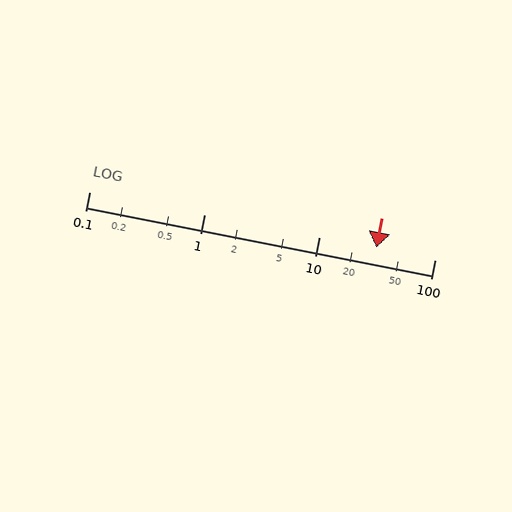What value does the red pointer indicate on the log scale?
The pointer indicates approximately 31.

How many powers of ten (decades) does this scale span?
The scale spans 3 decades, from 0.1 to 100.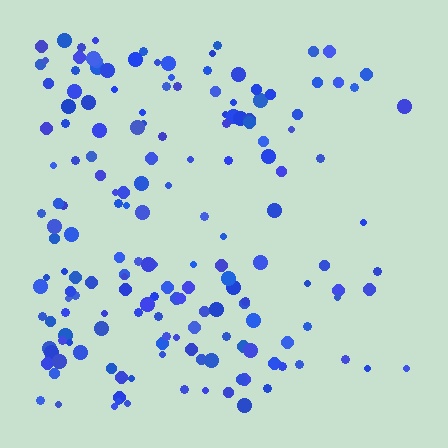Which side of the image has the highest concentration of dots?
The left.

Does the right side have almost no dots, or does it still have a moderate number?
Still a moderate number, just noticeably fewer than the left.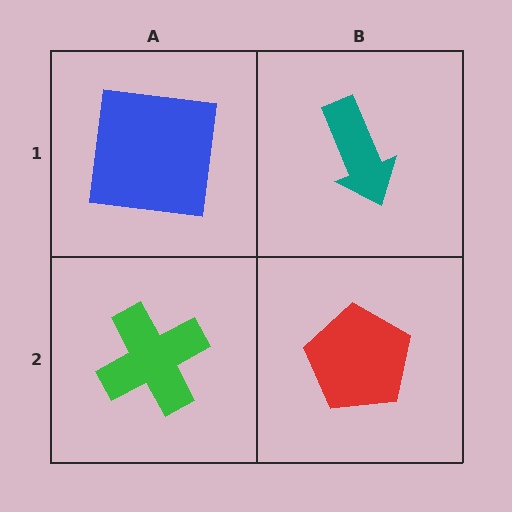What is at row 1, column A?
A blue square.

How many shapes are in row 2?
2 shapes.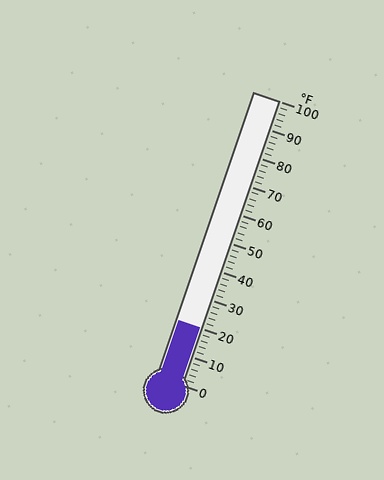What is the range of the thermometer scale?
The thermometer scale ranges from 0°F to 100°F.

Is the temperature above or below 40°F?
The temperature is below 40°F.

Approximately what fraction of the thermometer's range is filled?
The thermometer is filled to approximately 20% of its range.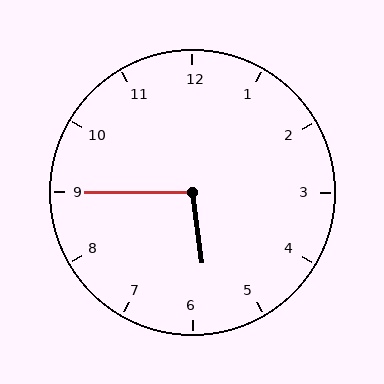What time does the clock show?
5:45.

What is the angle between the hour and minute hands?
Approximately 98 degrees.